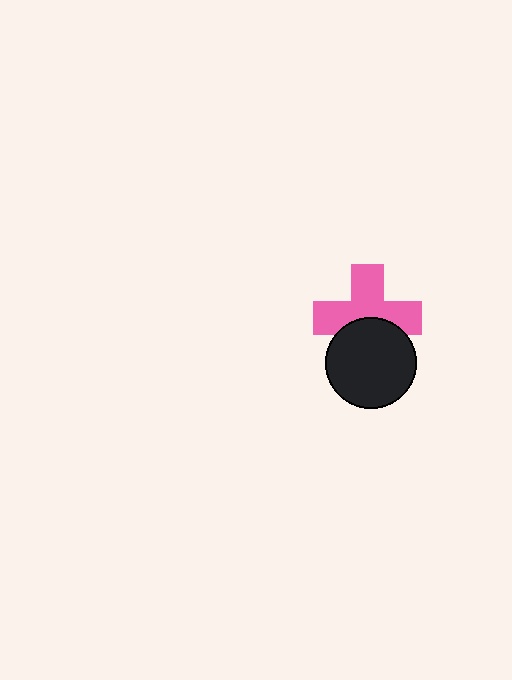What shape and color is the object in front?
The object in front is a black circle.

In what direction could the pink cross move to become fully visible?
The pink cross could move up. That would shift it out from behind the black circle entirely.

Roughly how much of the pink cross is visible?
About half of it is visible (roughly 65%).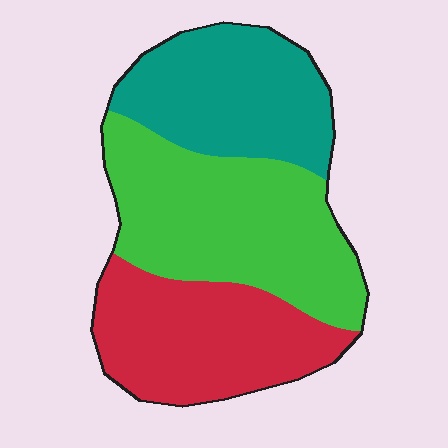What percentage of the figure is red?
Red covers 31% of the figure.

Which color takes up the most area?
Green, at roughly 40%.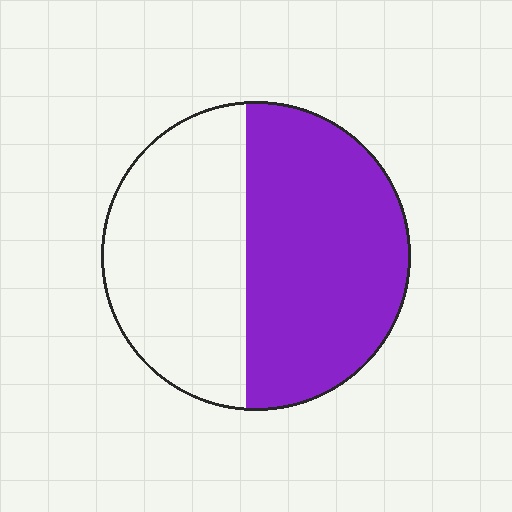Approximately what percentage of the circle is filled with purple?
Approximately 55%.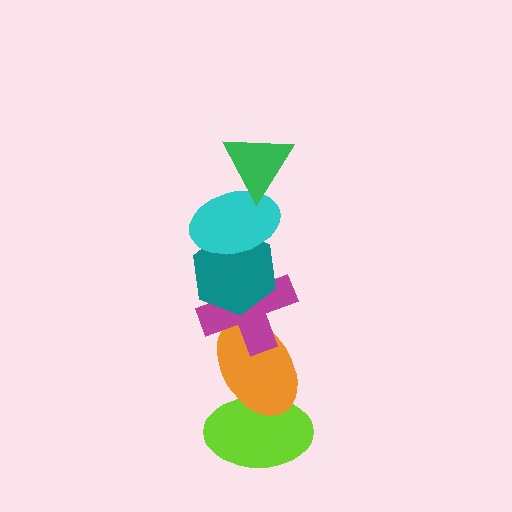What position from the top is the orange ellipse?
The orange ellipse is 5th from the top.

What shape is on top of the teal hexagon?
The cyan ellipse is on top of the teal hexagon.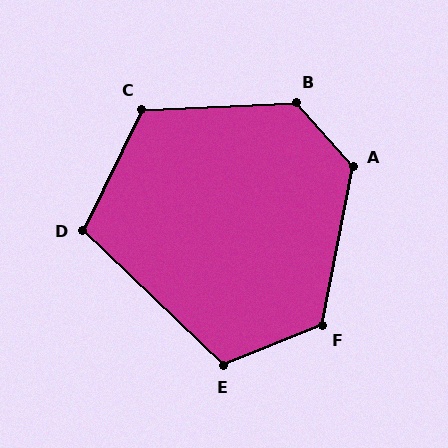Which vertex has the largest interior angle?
B, at approximately 129 degrees.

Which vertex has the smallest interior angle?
D, at approximately 108 degrees.